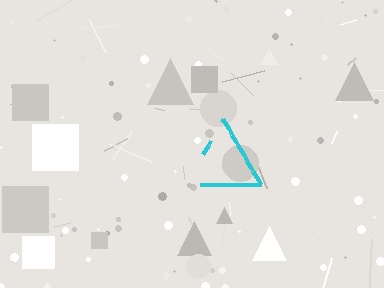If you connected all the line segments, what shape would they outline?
They would outline a triangle.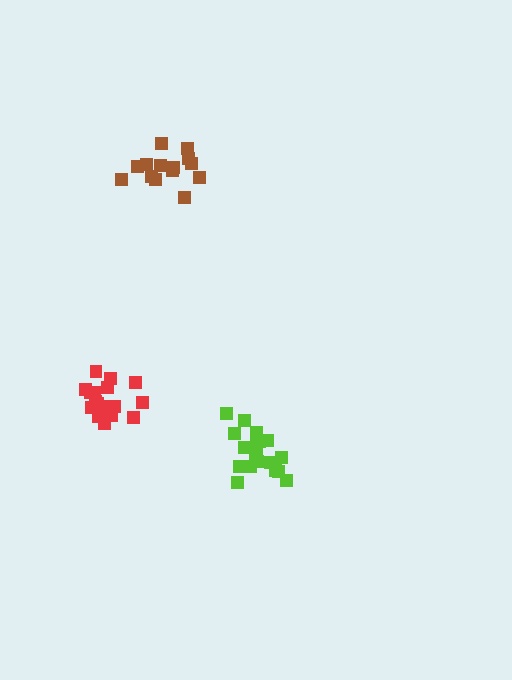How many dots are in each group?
Group 1: 19 dots, Group 2: 18 dots, Group 3: 14 dots (51 total).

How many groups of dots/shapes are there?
There are 3 groups.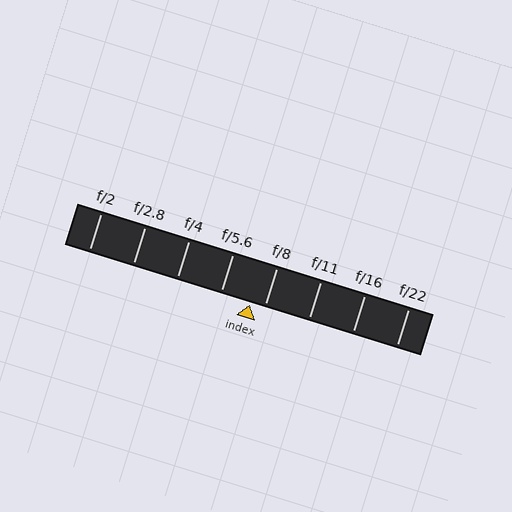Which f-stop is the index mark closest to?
The index mark is closest to f/8.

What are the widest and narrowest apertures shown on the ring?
The widest aperture shown is f/2 and the narrowest is f/22.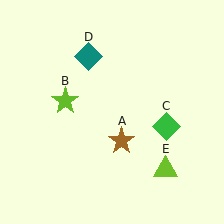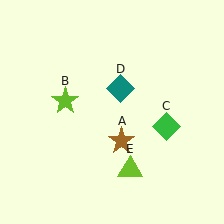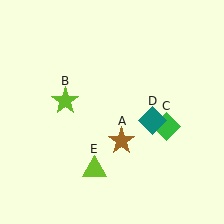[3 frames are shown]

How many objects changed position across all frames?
2 objects changed position: teal diamond (object D), lime triangle (object E).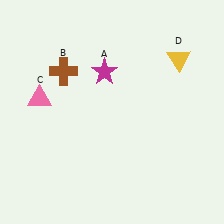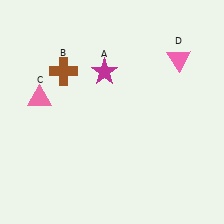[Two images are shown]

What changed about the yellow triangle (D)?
In Image 1, D is yellow. In Image 2, it changed to pink.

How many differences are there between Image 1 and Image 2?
There is 1 difference between the two images.